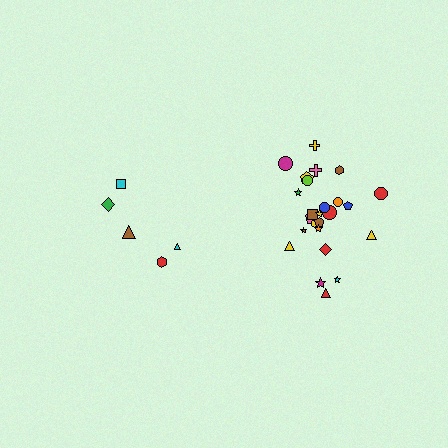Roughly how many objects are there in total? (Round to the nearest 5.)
Roughly 30 objects in total.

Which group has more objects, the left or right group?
The right group.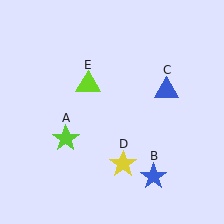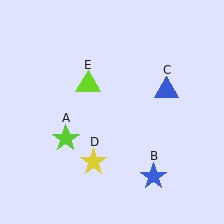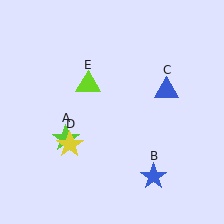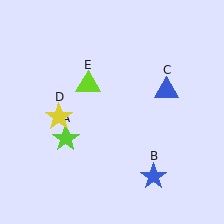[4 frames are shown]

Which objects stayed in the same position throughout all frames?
Lime star (object A) and blue star (object B) and blue triangle (object C) and lime triangle (object E) remained stationary.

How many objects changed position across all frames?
1 object changed position: yellow star (object D).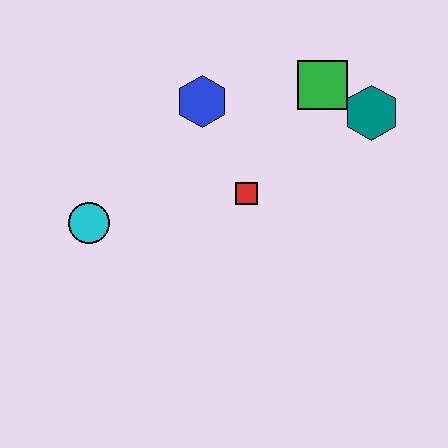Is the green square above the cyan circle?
Yes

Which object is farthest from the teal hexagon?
The cyan circle is farthest from the teal hexagon.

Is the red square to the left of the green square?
Yes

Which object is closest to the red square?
The blue hexagon is closest to the red square.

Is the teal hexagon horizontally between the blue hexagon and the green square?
No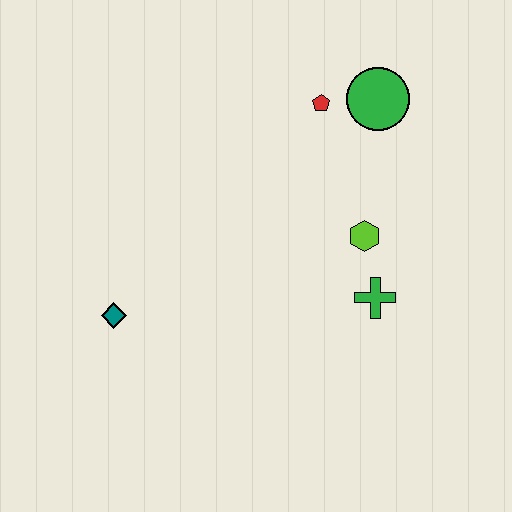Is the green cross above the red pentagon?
No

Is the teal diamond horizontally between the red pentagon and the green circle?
No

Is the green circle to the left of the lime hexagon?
No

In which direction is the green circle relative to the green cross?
The green circle is above the green cross.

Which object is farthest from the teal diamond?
The green circle is farthest from the teal diamond.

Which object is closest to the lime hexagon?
The green cross is closest to the lime hexagon.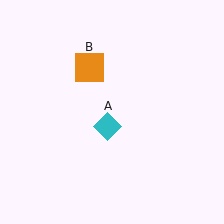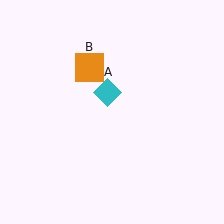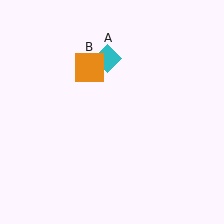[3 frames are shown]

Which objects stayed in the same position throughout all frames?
Orange square (object B) remained stationary.